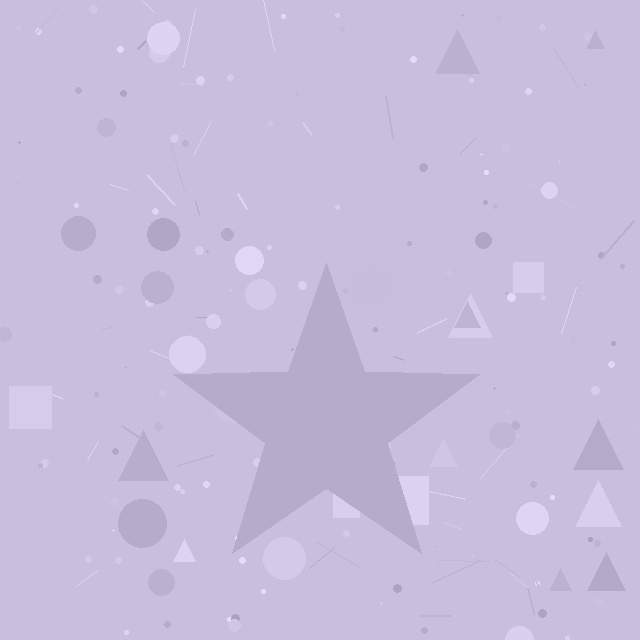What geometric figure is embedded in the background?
A star is embedded in the background.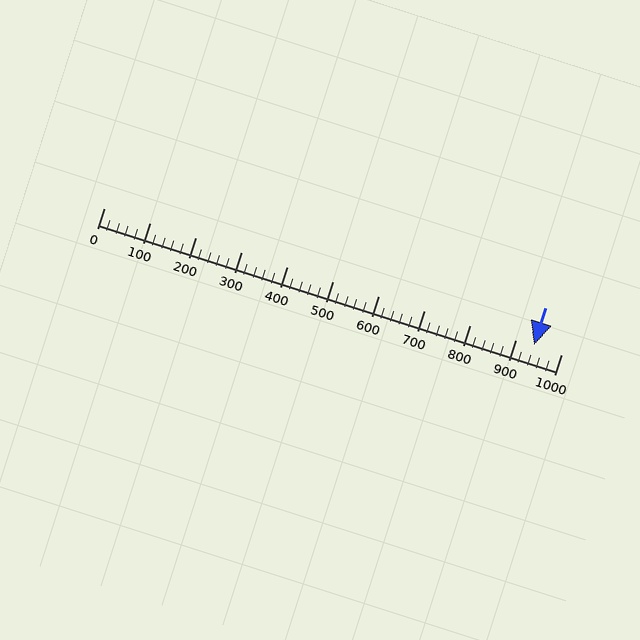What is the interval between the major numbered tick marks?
The major tick marks are spaced 100 units apart.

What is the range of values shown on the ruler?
The ruler shows values from 0 to 1000.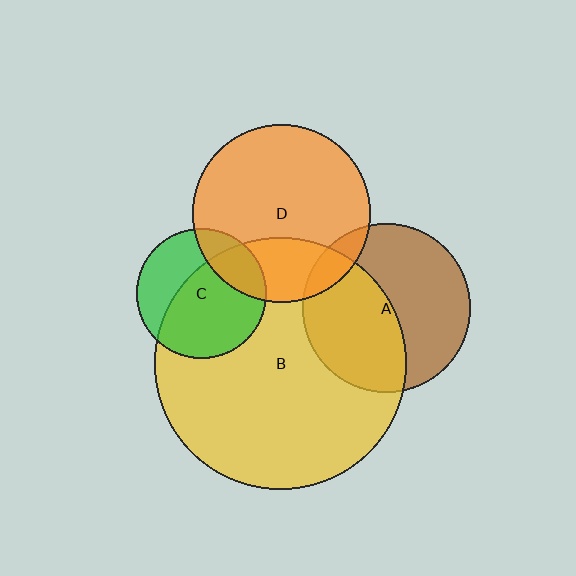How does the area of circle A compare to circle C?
Approximately 1.7 times.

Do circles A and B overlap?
Yes.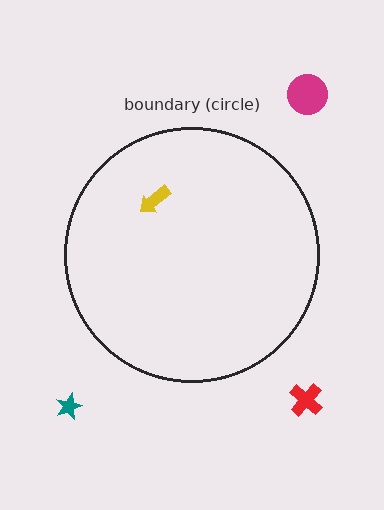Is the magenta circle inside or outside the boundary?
Outside.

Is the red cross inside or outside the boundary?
Outside.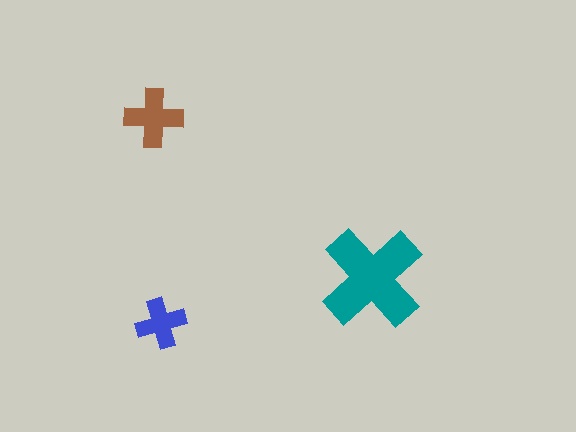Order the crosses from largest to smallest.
the teal one, the brown one, the blue one.